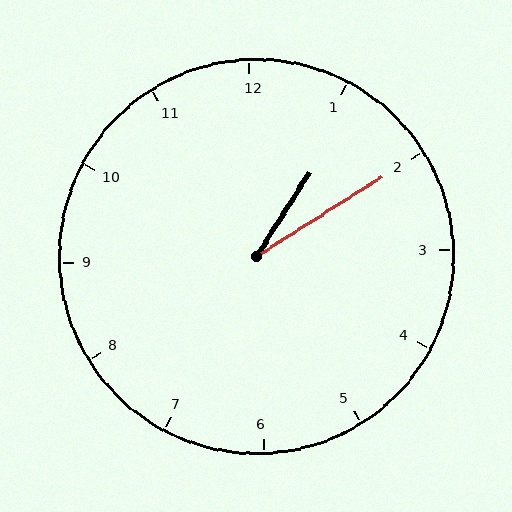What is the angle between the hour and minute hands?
Approximately 25 degrees.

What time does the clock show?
1:10.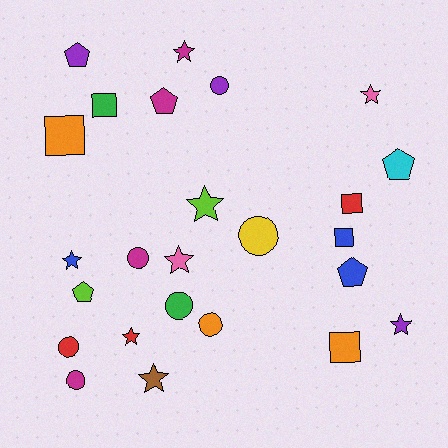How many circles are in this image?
There are 7 circles.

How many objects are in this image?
There are 25 objects.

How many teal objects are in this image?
There are no teal objects.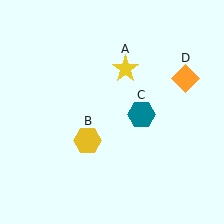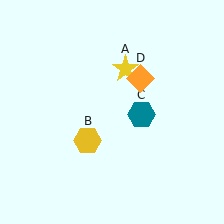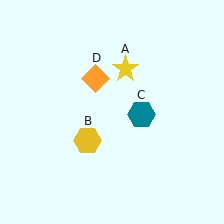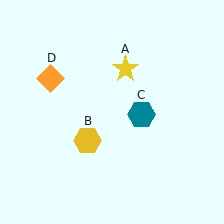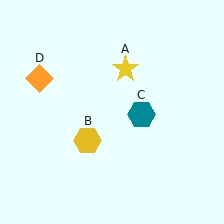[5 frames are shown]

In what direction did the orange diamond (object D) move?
The orange diamond (object D) moved left.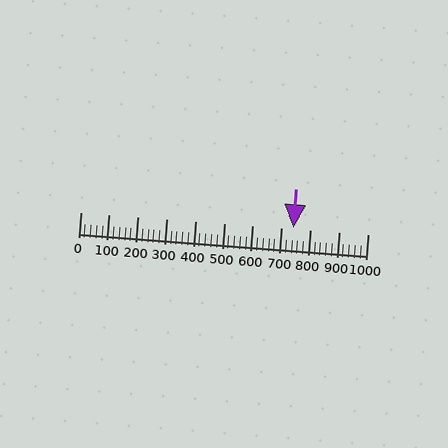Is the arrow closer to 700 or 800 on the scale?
The arrow is closer to 700.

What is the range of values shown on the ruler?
The ruler shows values from 0 to 1000.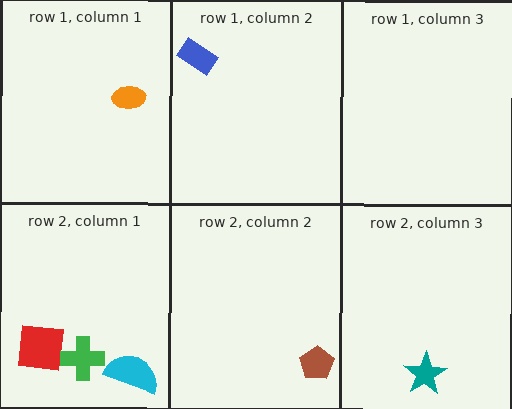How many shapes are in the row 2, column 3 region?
1.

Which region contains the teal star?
The row 2, column 3 region.